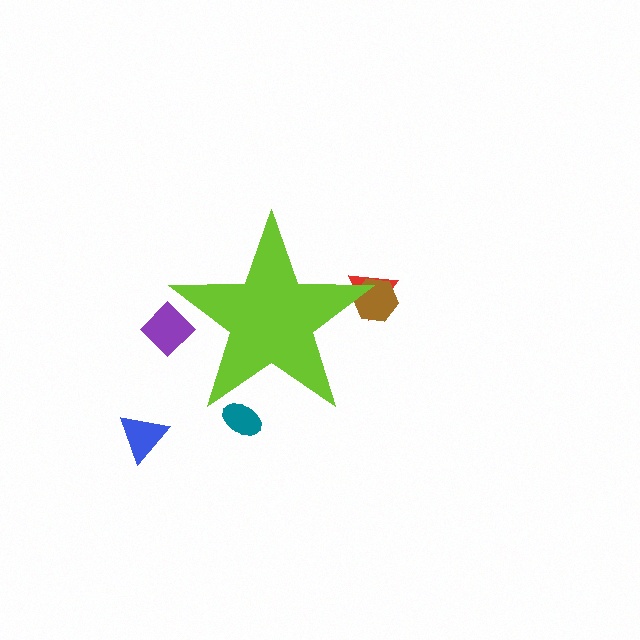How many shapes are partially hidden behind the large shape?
4 shapes are partially hidden.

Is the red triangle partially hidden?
Yes, the red triangle is partially hidden behind the lime star.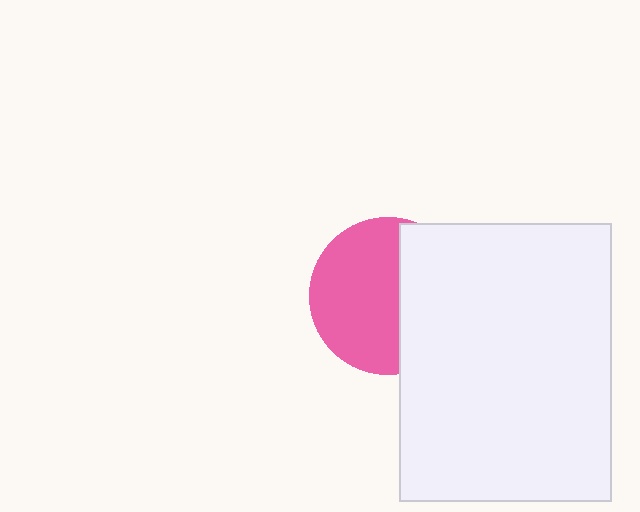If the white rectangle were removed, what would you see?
You would see the complete pink circle.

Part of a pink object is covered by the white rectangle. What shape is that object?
It is a circle.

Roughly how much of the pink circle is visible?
About half of it is visible (roughly 60%).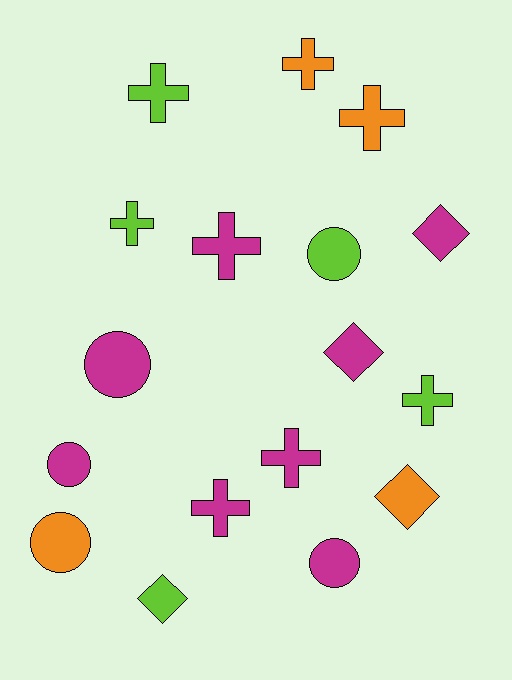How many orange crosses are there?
There are 2 orange crosses.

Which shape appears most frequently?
Cross, with 8 objects.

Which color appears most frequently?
Magenta, with 8 objects.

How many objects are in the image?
There are 17 objects.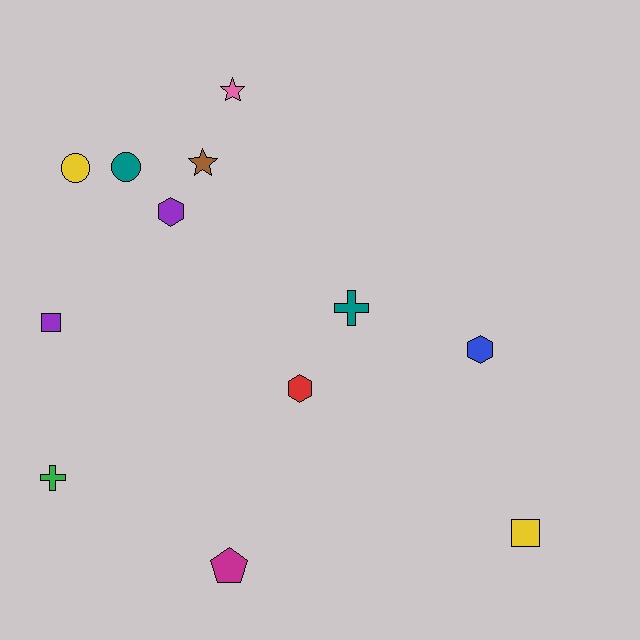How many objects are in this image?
There are 12 objects.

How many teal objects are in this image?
There are 2 teal objects.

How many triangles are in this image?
There are no triangles.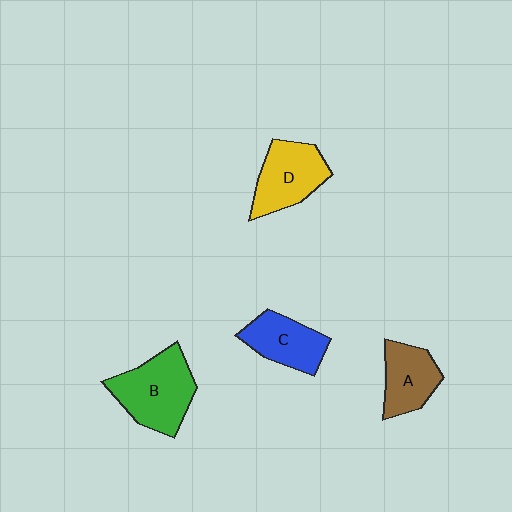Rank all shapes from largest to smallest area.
From largest to smallest: B (green), D (yellow), C (blue), A (brown).